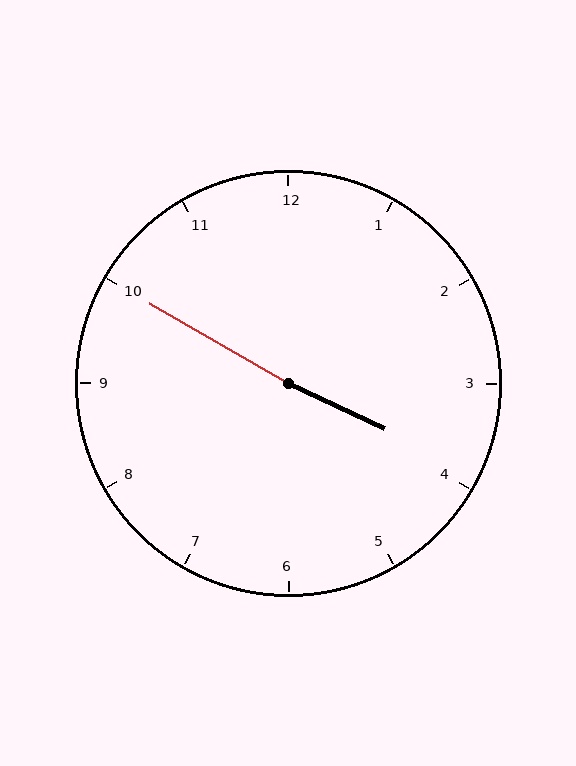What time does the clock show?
3:50.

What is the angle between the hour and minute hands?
Approximately 175 degrees.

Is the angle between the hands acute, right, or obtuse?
It is obtuse.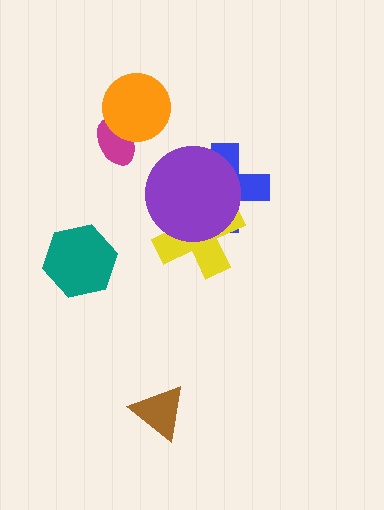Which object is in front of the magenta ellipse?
The orange circle is in front of the magenta ellipse.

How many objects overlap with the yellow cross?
2 objects overlap with the yellow cross.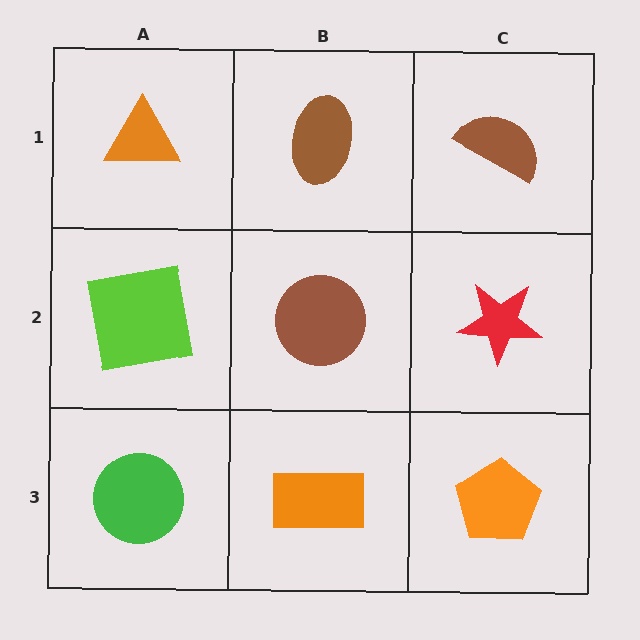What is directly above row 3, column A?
A lime square.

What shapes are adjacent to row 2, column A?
An orange triangle (row 1, column A), a green circle (row 3, column A), a brown circle (row 2, column B).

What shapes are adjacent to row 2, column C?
A brown semicircle (row 1, column C), an orange pentagon (row 3, column C), a brown circle (row 2, column B).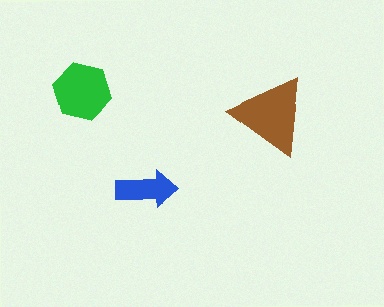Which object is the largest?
The brown triangle.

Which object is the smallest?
The blue arrow.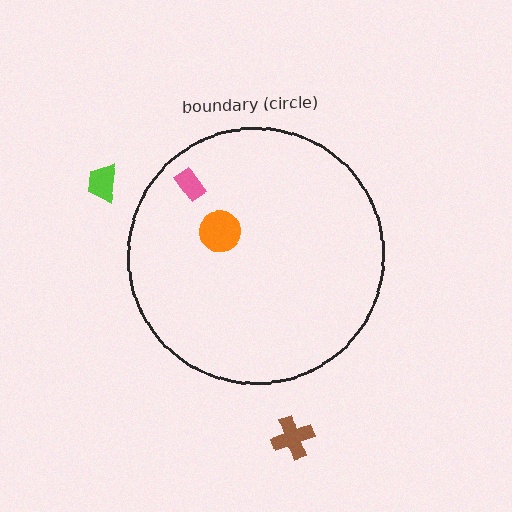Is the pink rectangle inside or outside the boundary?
Inside.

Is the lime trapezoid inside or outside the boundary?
Outside.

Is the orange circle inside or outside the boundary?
Inside.